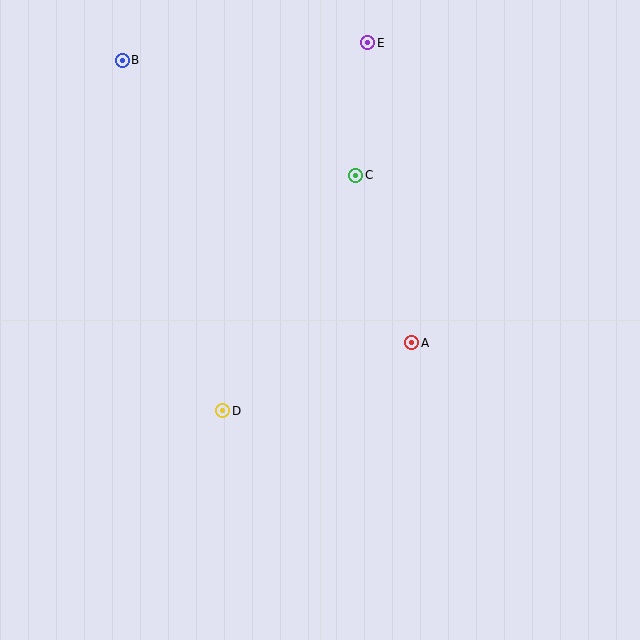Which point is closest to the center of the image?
Point A at (412, 343) is closest to the center.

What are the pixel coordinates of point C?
Point C is at (356, 175).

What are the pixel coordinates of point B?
Point B is at (122, 60).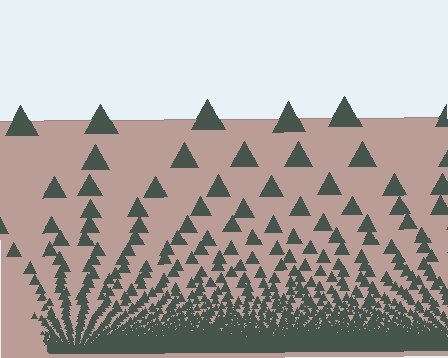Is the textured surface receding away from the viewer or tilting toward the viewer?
The surface appears to tilt toward the viewer. Texture elements get larger and sparser toward the top.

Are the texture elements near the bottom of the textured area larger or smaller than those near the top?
Smaller. The gradient is inverted — elements near the bottom are smaller and denser.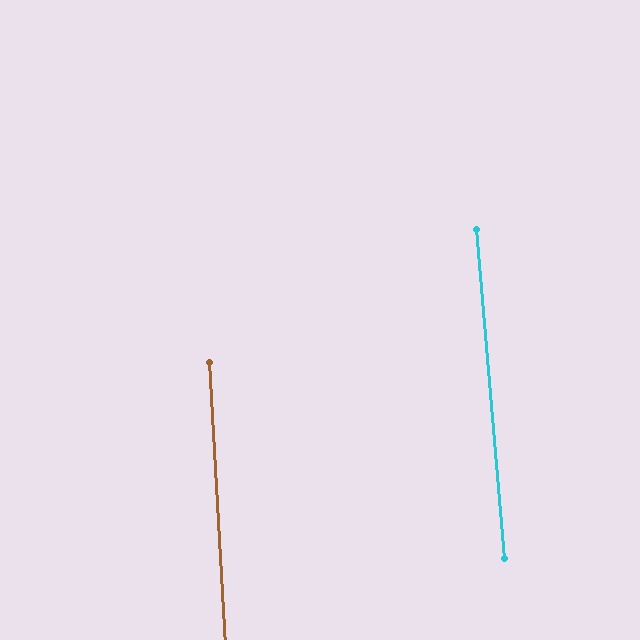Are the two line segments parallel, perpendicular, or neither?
Parallel — their directions differ by only 1.6°.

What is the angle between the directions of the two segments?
Approximately 2 degrees.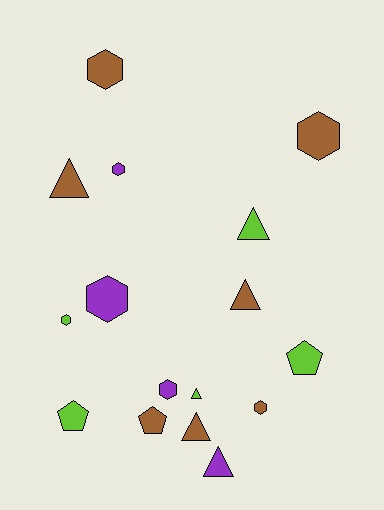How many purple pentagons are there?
There are no purple pentagons.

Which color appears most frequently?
Brown, with 7 objects.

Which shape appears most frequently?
Hexagon, with 7 objects.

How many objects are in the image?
There are 16 objects.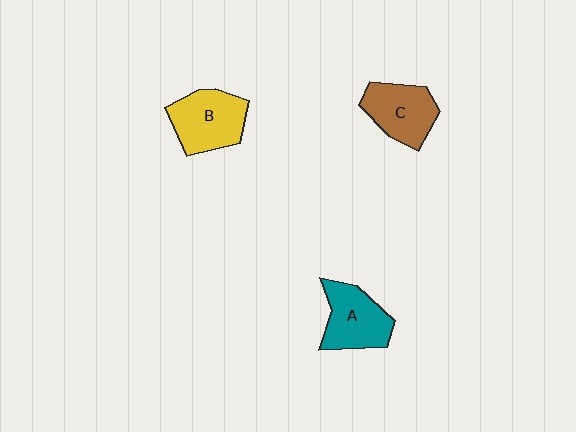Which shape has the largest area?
Shape B (yellow).